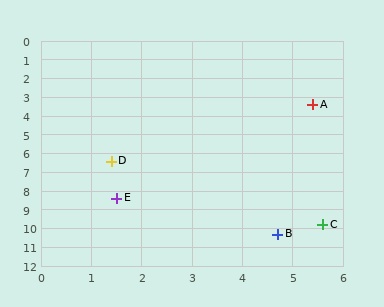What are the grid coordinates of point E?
Point E is at approximately (1.5, 8.4).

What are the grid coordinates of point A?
Point A is at approximately (5.4, 3.4).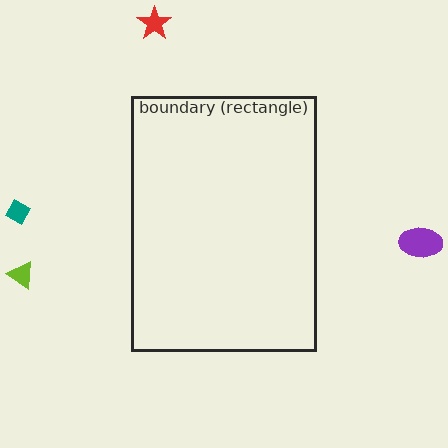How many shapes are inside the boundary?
0 inside, 4 outside.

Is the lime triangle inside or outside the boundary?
Outside.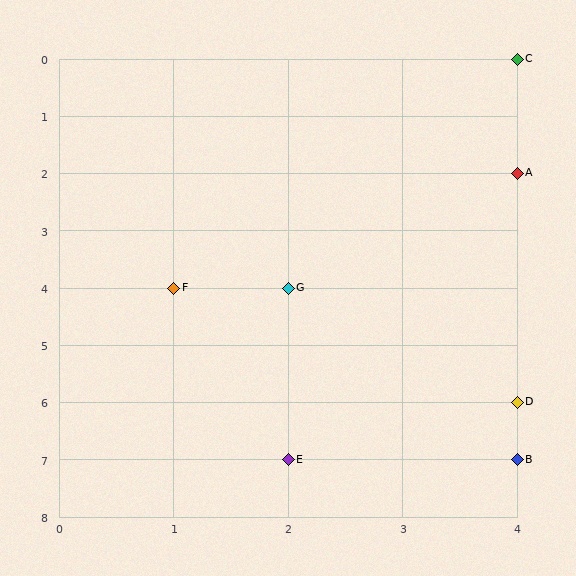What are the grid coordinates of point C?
Point C is at grid coordinates (4, 0).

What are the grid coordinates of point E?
Point E is at grid coordinates (2, 7).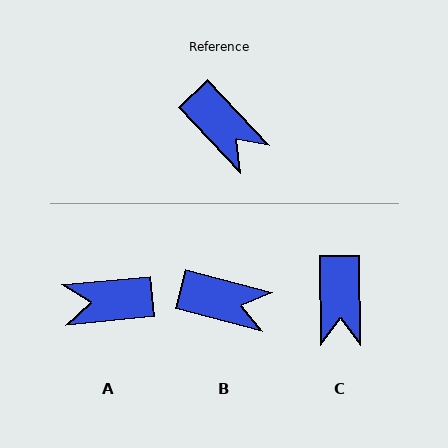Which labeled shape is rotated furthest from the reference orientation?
A, about 128 degrees away.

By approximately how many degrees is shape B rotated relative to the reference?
Approximately 31 degrees counter-clockwise.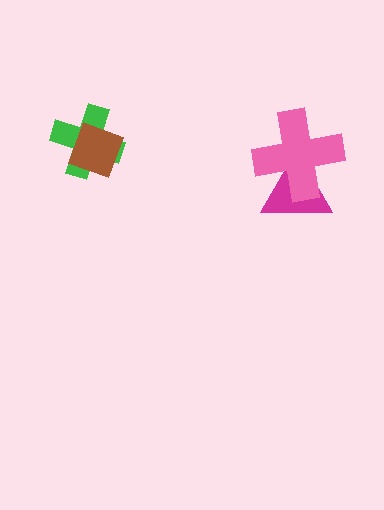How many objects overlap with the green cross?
1 object overlaps with the green cross.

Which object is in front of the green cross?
The brown diamond is in front of the green cross.